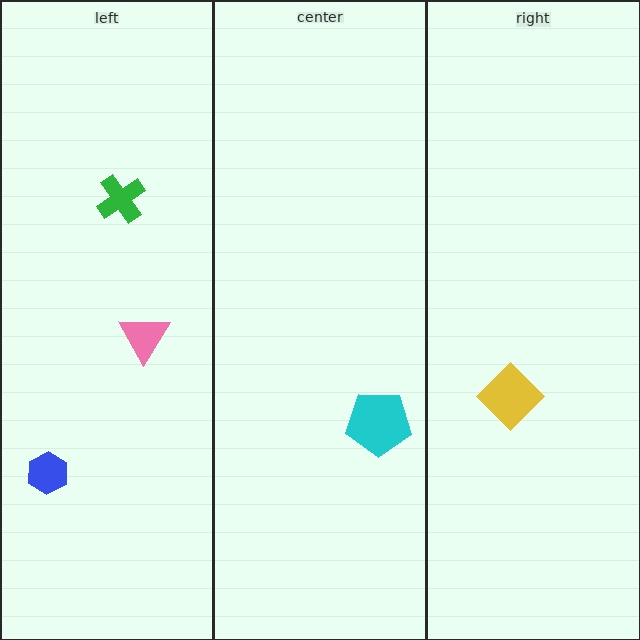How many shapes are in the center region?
1.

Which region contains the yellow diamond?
The right region.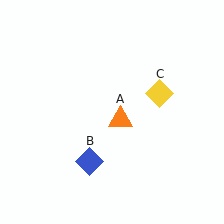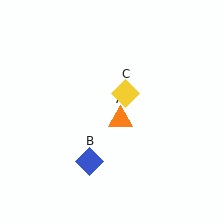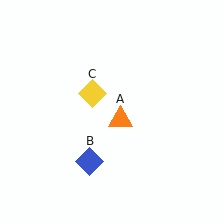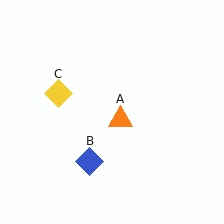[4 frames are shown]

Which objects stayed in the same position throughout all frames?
Orange triangle (object A) and blue diamond (object B) remained stationary.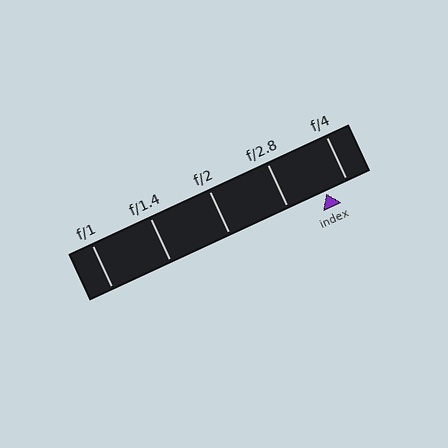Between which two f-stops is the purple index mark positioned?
The index mark is between f/2.8 and f/4.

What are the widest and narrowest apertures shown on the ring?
The widest aperture shown is f/1 and the narrowest is f/4.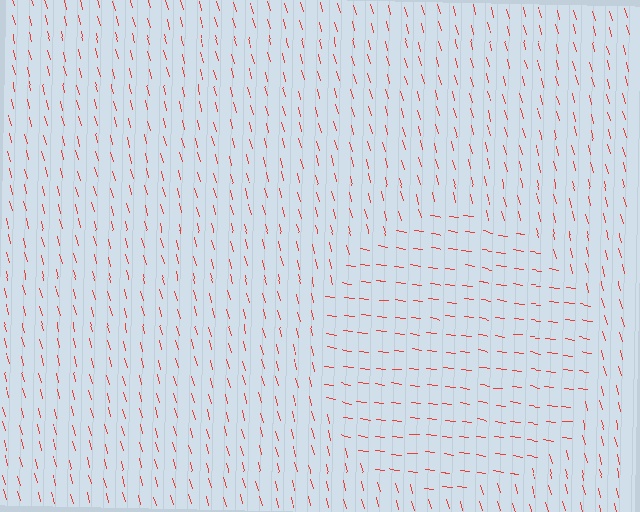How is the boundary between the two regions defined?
The boundary is defined purely by a change in line orientation (approximately 67 degrees difference). All lines are the same color and thickness.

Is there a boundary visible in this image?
Yes, there is a texture boundary formed by a change in line orientation.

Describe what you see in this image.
The image is filled with small red line segments. A circle region in the image has lines oriented differently from the surrounding lines, creating a visible texture boundary.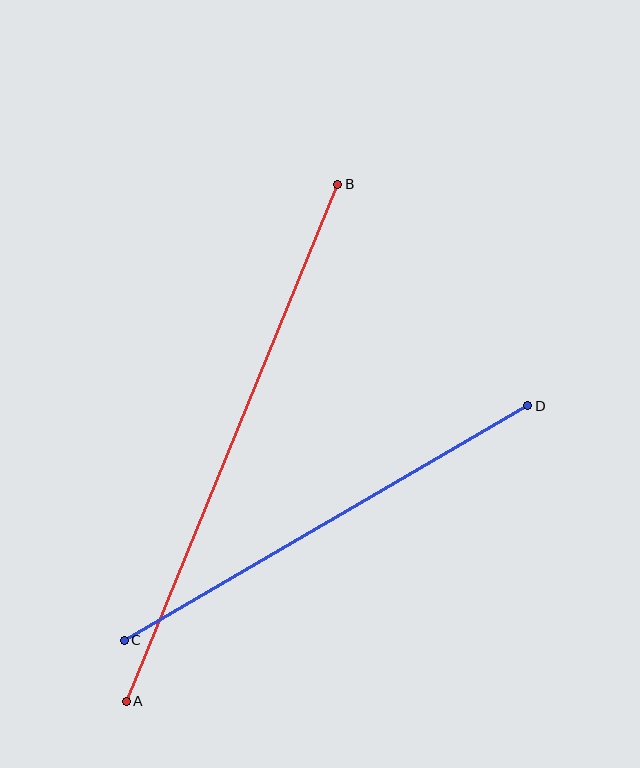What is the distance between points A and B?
The distance is approximately 559 pixels.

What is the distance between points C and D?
The distance is approximately 467 pixels.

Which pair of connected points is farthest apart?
Points A and B are farthest apart.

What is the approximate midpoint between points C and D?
The midpoint is at approximately (326, 523) pixels.